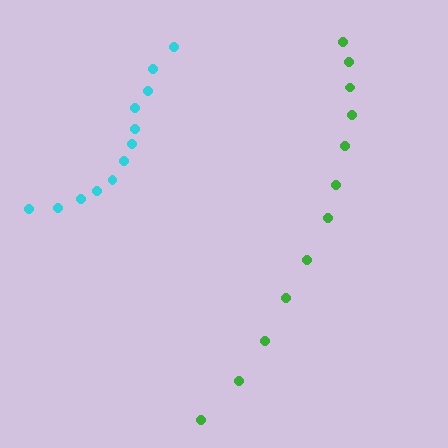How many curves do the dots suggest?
There are 2 distinct paths.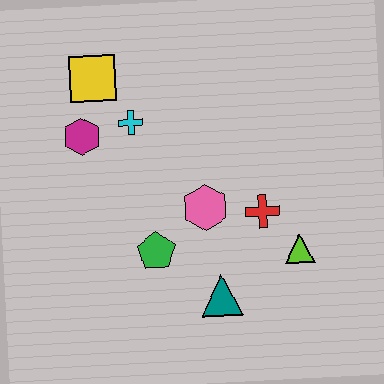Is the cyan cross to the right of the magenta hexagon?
Yes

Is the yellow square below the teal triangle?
No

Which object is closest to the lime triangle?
The red cross is closest to the lime triangle.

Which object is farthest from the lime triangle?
The yellow square is farthest from the lime triangle.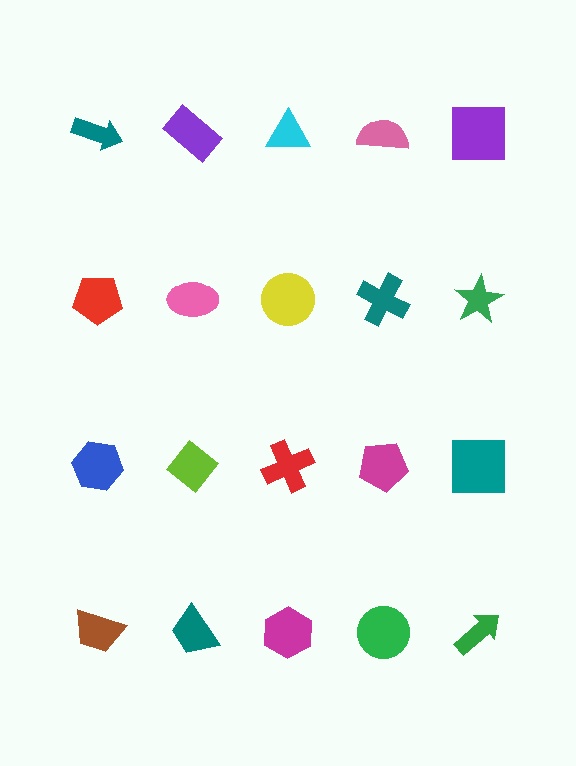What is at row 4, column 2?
A teal trapezoid.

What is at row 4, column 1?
A brown trapezoid.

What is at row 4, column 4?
A green circle.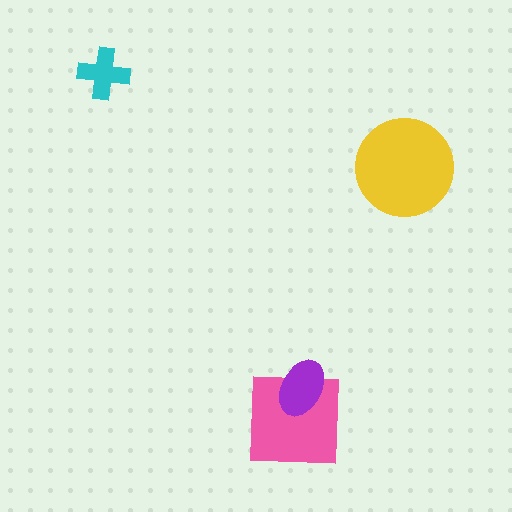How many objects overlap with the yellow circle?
0 objects overlap with the yellow circle.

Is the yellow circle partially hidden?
No, no other shape covers it.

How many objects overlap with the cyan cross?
0 objects overlap with the cyan cross.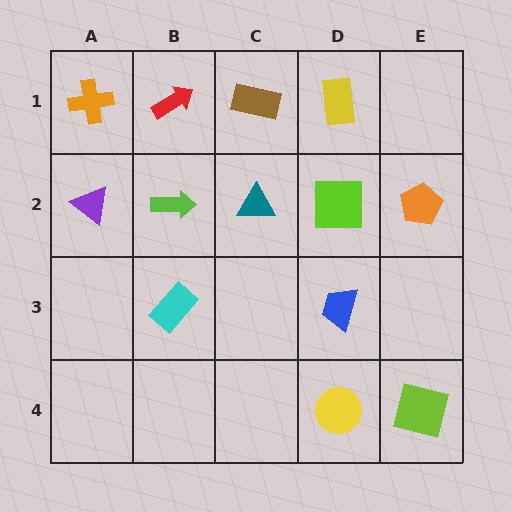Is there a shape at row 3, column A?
No, that cell is empty.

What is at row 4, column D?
A yellow circle.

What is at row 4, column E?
A lime square.